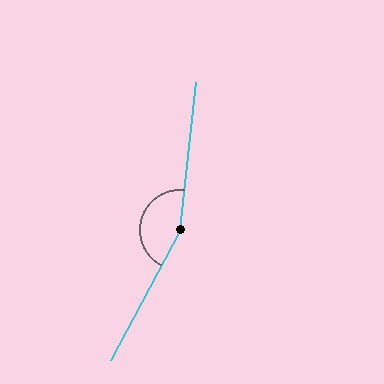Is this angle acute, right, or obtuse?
It is obtuse.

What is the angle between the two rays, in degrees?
Approximately 158 degrees.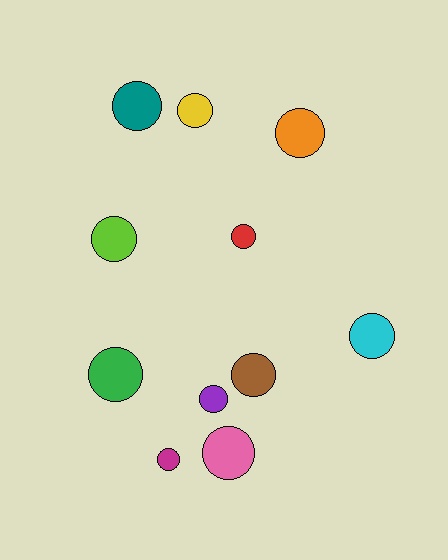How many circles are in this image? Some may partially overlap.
There are 11 circles.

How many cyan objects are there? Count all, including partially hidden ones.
There is 1 cyan object.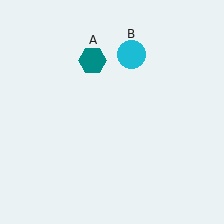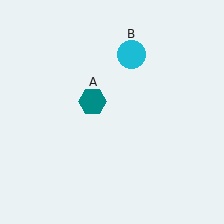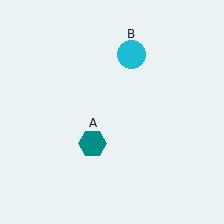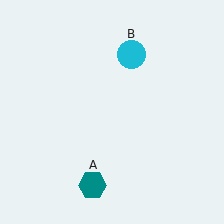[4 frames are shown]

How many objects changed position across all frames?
1 object changed position: teal hexagon (object A).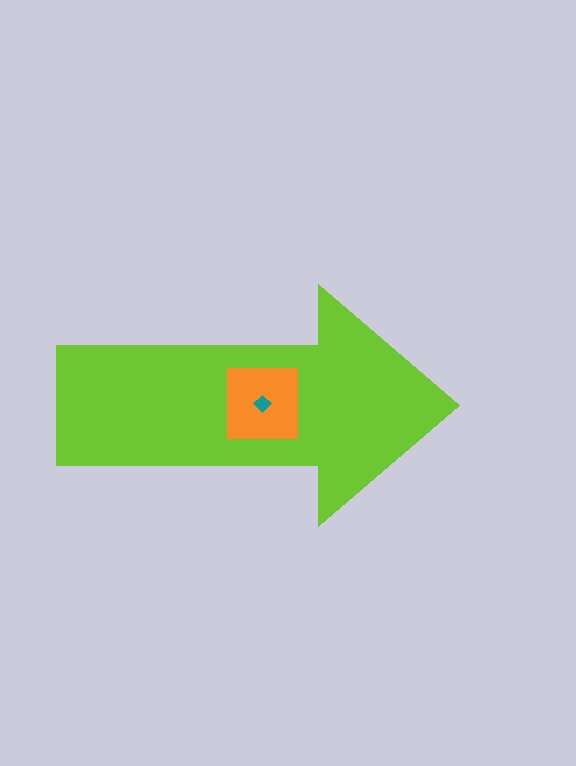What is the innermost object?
The teal diamond.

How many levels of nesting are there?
3.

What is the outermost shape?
The lime arrow.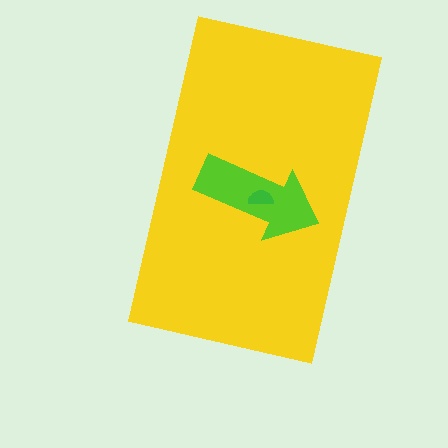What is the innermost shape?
The green semicircle.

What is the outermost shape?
The yellow rectangle.